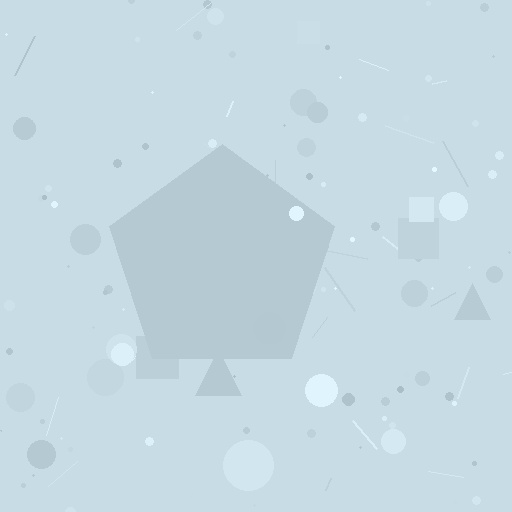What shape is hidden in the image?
A pentagon is hidden in the image.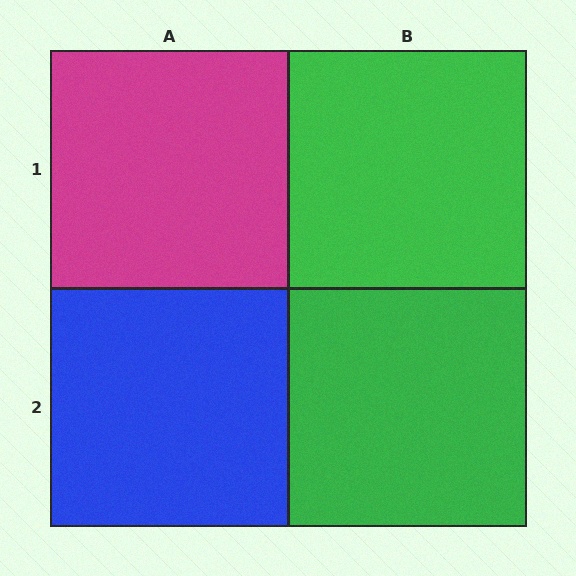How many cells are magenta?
1 cell is magenta.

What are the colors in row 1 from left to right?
Magenta, green.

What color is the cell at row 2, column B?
Green.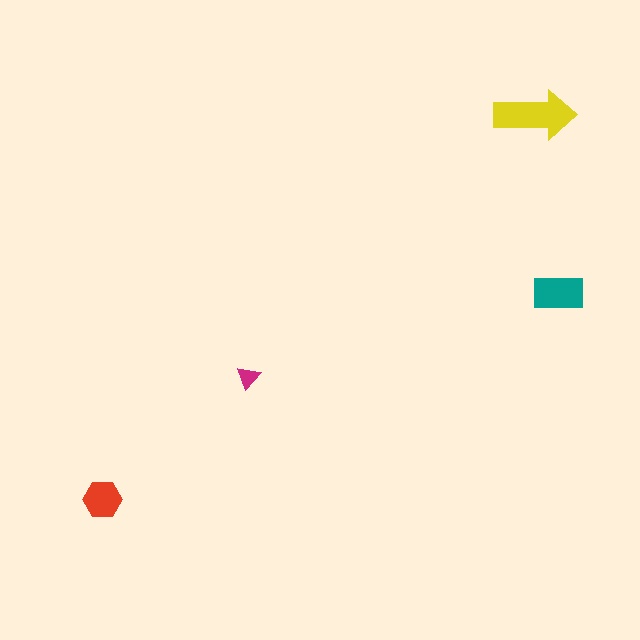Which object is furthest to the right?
The teal rectangle is rightmost.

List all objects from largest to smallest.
The yellow arrow, the teal rectangle, the red hexagon, the magenta triangle.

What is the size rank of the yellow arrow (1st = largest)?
1st.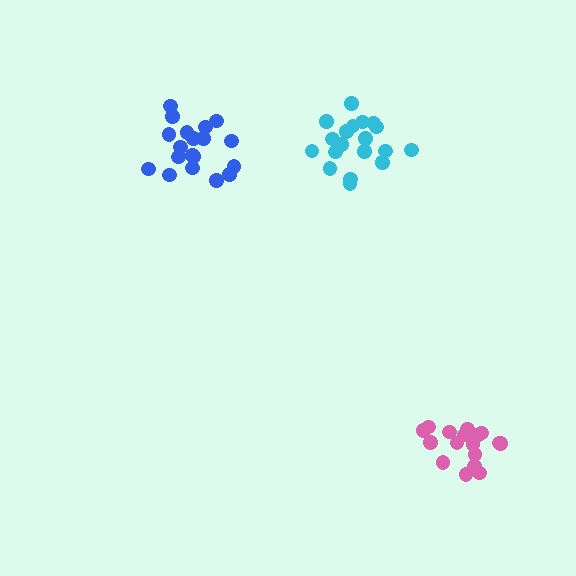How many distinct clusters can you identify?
There are 3 distinct clusters.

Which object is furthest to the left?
The blue cluster is leftmost.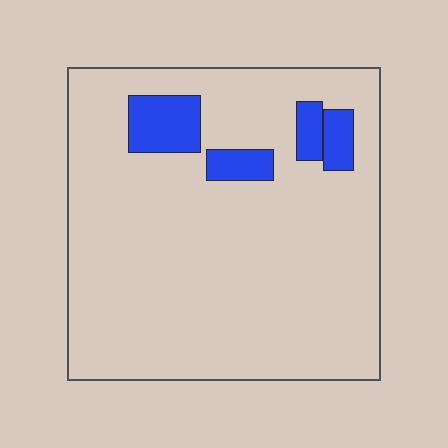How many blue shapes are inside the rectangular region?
4.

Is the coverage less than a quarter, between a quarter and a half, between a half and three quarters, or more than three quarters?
Less than a quarter.